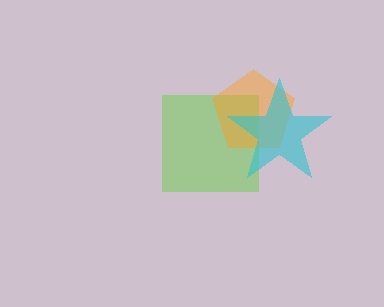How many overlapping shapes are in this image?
There are 3 overlapping shapes in the image.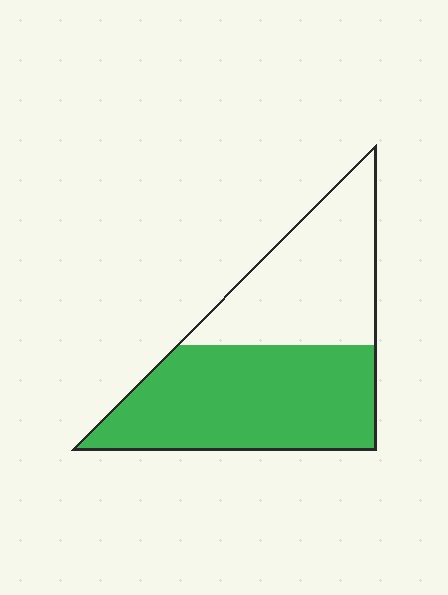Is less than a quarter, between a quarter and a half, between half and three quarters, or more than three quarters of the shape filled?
Between half and three quarters.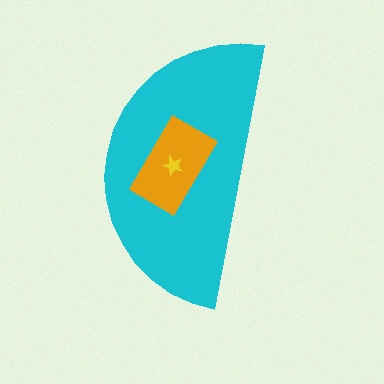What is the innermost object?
The yellow star.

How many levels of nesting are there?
3.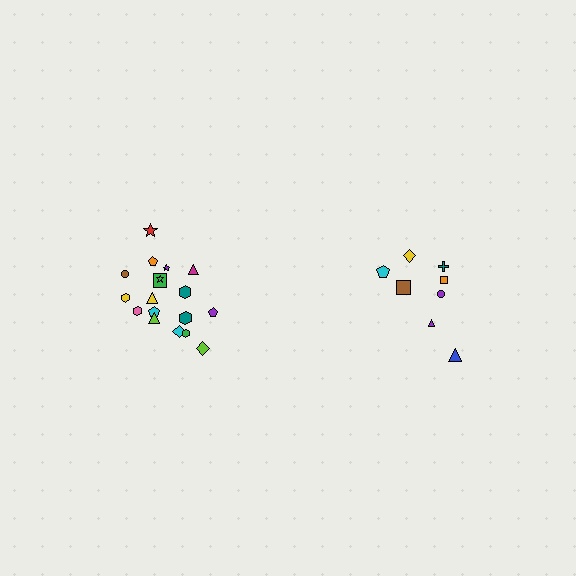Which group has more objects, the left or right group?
The left group.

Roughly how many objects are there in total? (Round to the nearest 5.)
Roughly 25 objects in total.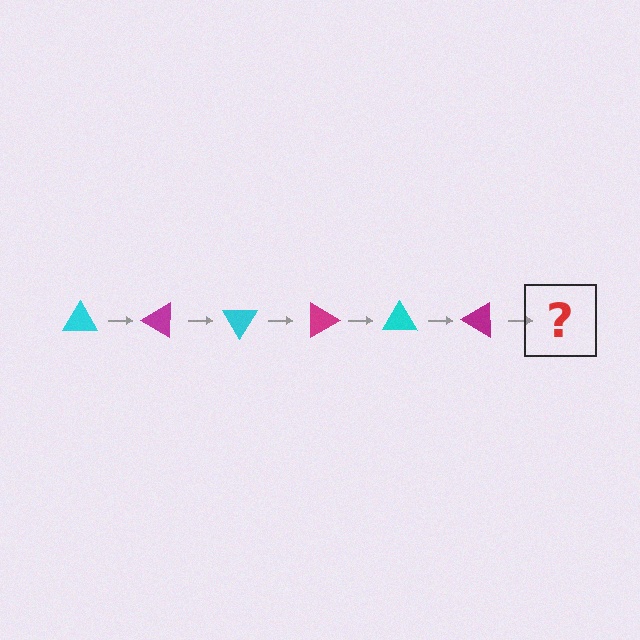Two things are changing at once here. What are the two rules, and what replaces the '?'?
The two rules are that it rotates 30 degrees each step and the color cycles through cyan and magenta. The '?' should be a cyan triangle, rotated 180 degrees from the start.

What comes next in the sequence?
The next element should be a cyan triangle, rotated 180 degrees from the start.